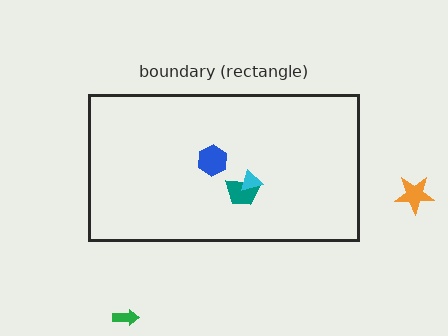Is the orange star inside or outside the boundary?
Outside.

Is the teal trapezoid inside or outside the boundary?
Inside.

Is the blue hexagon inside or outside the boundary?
Inside.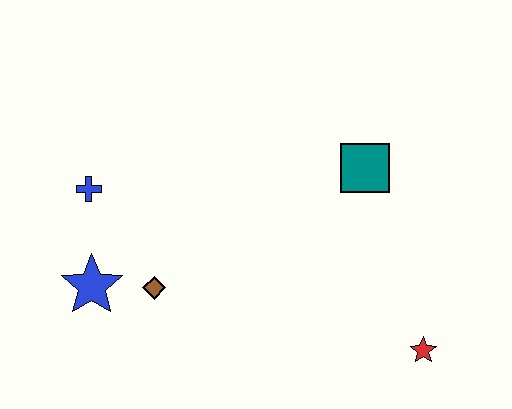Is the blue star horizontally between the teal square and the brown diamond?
No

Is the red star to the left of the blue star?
No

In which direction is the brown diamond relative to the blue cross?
The brown diamond is below the blue cross.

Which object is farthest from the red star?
The blue cross is farthest from the red star.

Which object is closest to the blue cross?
The blue star is closest to the blue cross.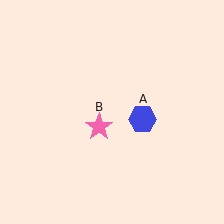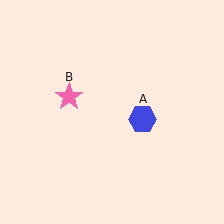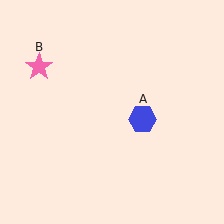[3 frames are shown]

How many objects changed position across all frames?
1 object changed position: pink star (object B).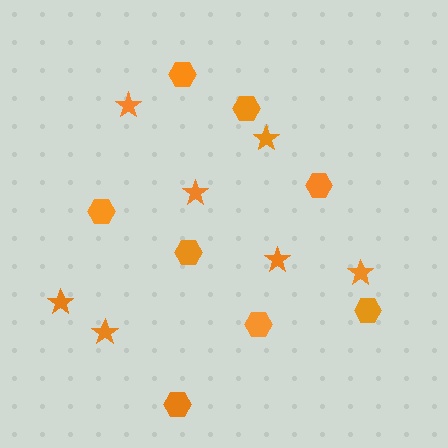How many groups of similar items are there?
There are 2 groups: one group of stars (7) and one group of hexagons (8).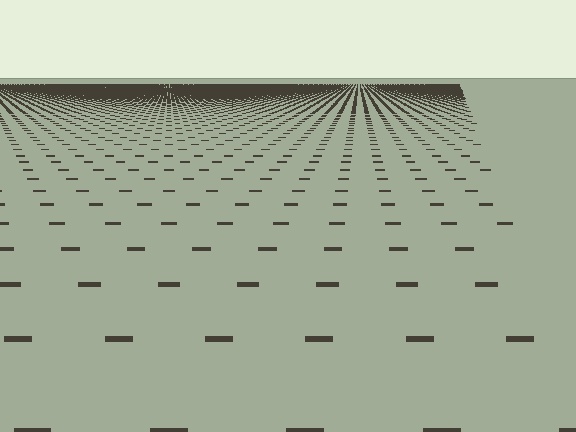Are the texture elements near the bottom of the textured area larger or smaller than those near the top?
Larger. Near the bottom, elements are closer to the viewer and appear at a bigger on-screen size.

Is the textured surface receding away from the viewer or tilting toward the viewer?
The surface is receding away from the viewer. Texture elements get smaller and denser toward the top.